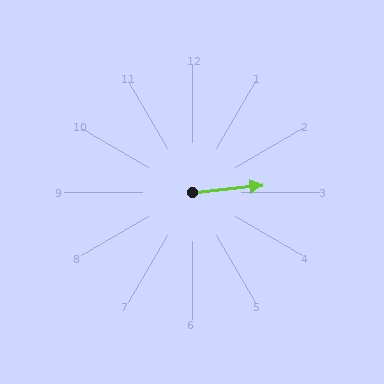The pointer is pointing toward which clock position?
Roughly 3 o'clock.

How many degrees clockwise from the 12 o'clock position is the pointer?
Approximately 84 degrees.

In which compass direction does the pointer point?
East.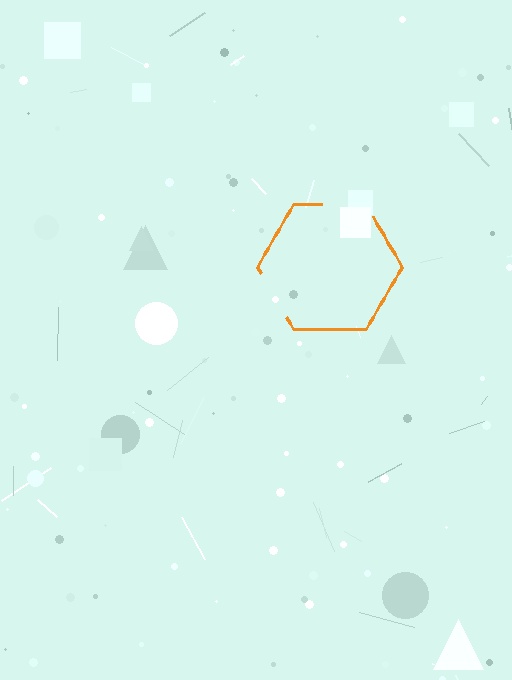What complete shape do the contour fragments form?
The contour fragments form a hexagon.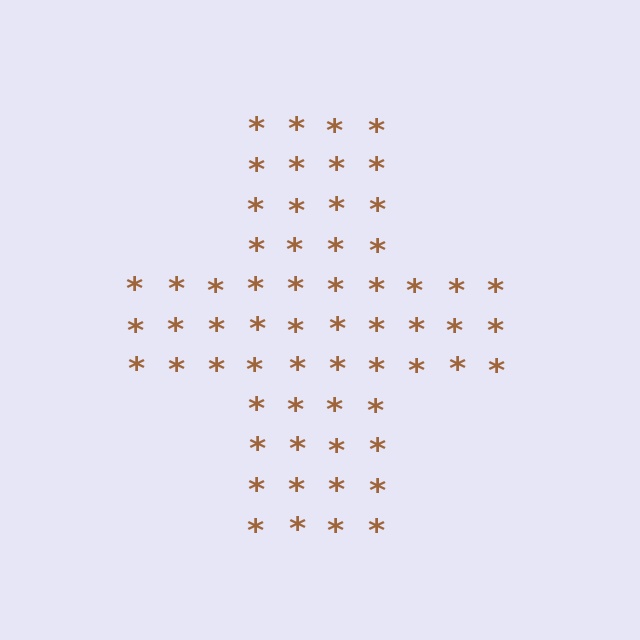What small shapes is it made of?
It is made of small asterisks.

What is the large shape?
The large shape is a cross.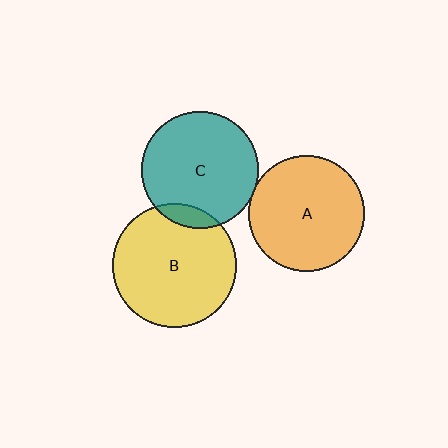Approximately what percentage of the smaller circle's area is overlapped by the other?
Approximately 5%.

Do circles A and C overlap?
Yes.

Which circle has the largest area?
Circle B (yellow).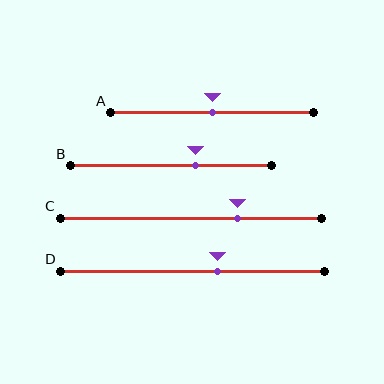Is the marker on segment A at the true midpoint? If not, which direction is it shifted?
Yes, the marker on segment A is at the true midpoint.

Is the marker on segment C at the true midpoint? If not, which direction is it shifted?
No, the marker on segment C is shifted to the right by about 18% of the segment length.